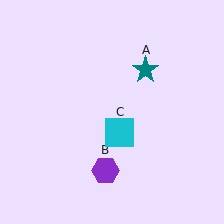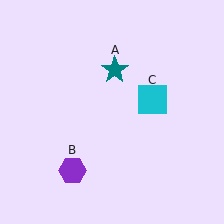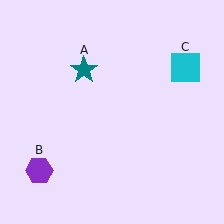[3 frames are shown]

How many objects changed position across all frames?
3 objects changed position: teal star (object A), purple hexagon (object B), cyan square (object C).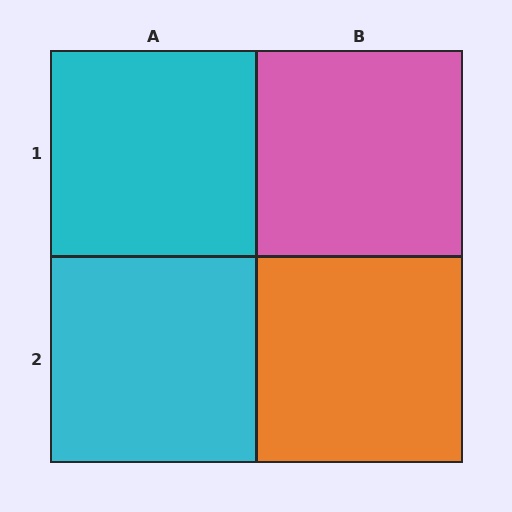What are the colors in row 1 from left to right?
Cyan, pink.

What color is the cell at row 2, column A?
Cyan.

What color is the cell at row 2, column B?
Orange.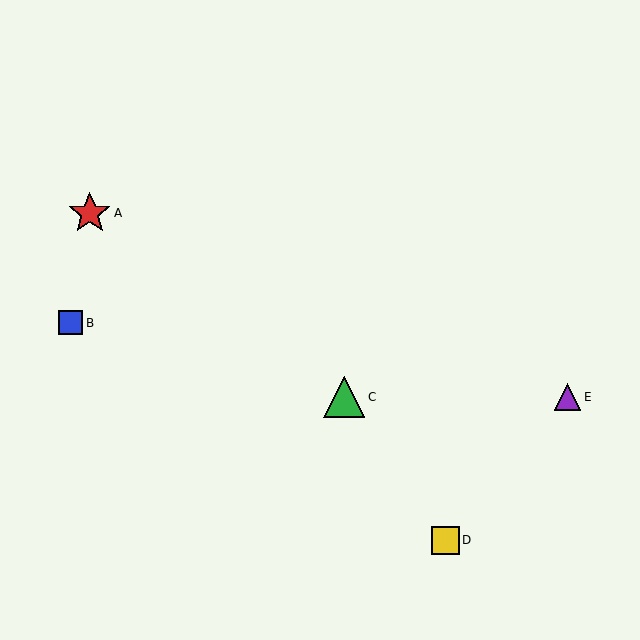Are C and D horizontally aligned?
No, C is at y≈397 and D is at y≈540.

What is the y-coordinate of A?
Object A is at y≈213.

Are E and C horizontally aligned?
Yes, both are at y≈397.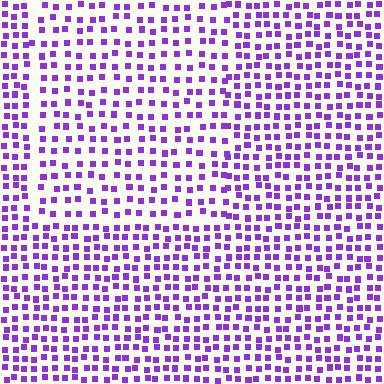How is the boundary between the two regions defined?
The boundary is defined by a change in element density (approximately 1.5x ratio). All elements are the same color, size, and shape.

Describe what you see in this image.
The image contains small purple elements arranged at two different densities. A rectangle-shaped region is visible where the elements are less densely packed than the surrounding area.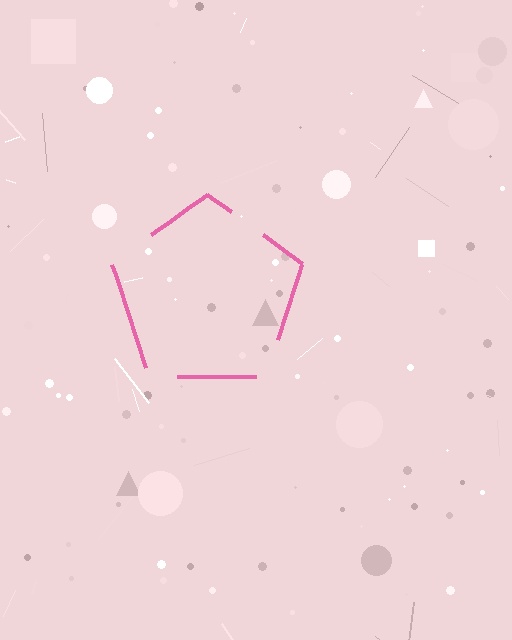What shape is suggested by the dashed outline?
The dashed outline suggests a pentagon.